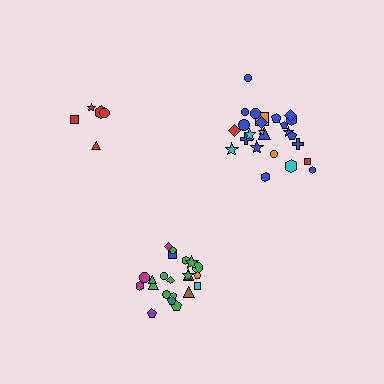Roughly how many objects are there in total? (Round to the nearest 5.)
Roughly 50 objects in total.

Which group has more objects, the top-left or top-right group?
The top-right group.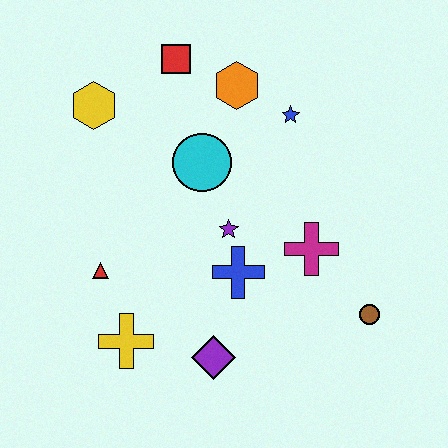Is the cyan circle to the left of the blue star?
Yes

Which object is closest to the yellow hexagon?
The red square is closest to the yellow hexagon.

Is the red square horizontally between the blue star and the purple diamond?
No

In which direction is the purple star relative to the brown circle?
The purple star is to the left of the brown circle.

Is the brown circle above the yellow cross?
Yes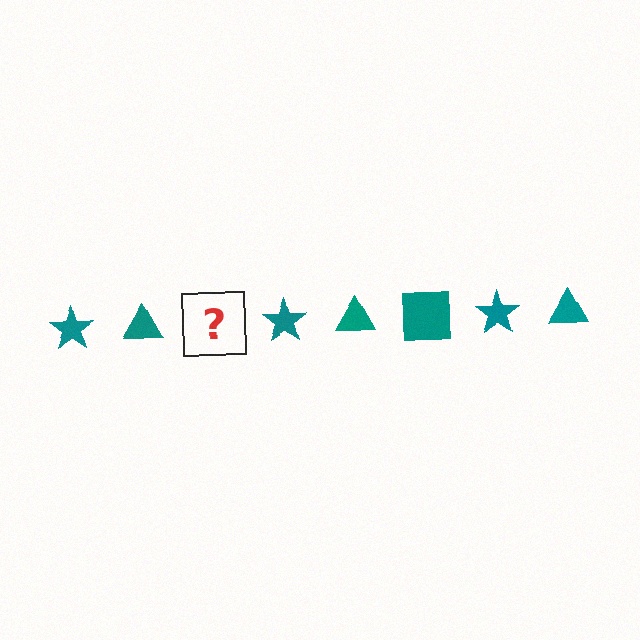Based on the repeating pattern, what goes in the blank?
The blank should be a teal square.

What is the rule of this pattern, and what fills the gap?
The rule is that the pattern cycles through star, triangle, square shapes in teal. The gap should be filled with a teal square.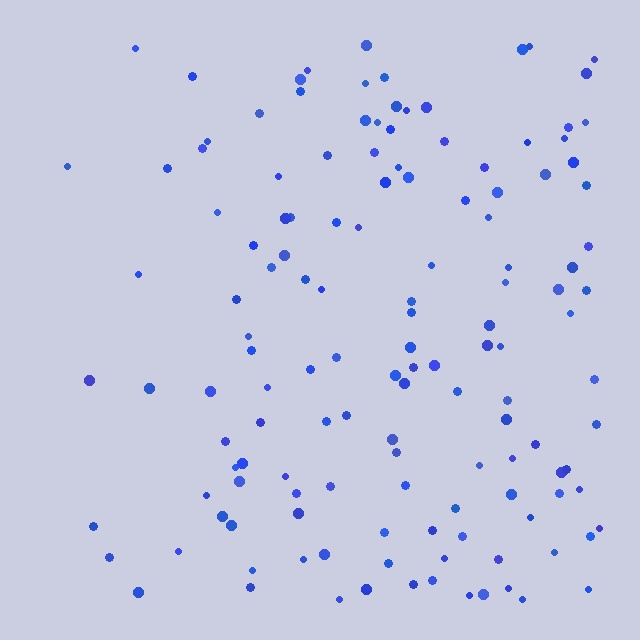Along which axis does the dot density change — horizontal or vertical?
Horizontal.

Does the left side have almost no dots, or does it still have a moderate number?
Still a moderate number, just noticeably fewer than the right.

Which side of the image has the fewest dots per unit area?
The left.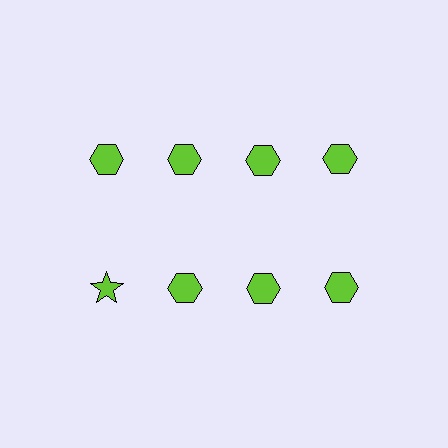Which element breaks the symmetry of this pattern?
The lime star in the second row, leftmost column breaks the symmetry. All other shapes are lime hexagons.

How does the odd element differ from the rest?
It has a different shape: star instead of hexagon.